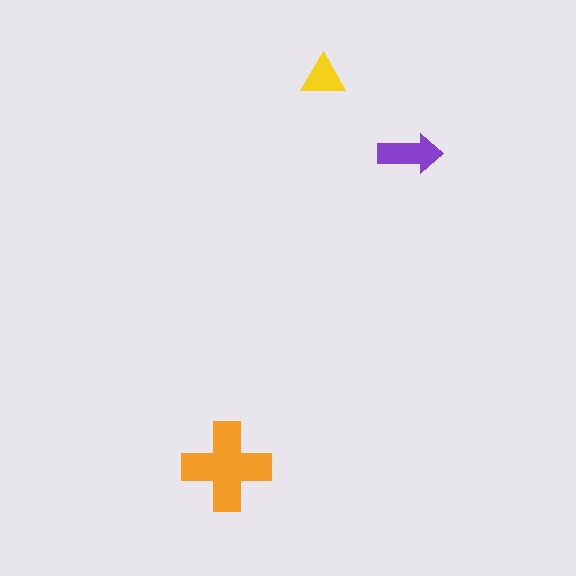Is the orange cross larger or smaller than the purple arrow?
Larger.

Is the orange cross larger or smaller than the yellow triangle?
Larger.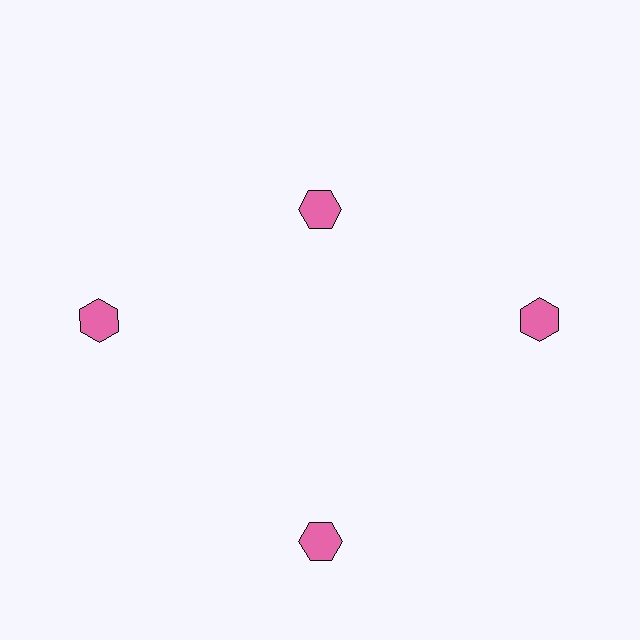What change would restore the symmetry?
The symmetry would be restored by moving it outward, back onto the ring so that all 4 hexagons sit at equal angles and equal distance from the center.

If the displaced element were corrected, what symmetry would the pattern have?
It would have 4-fold rotational symmetry — the pattern would map onto itself every 90 degrees.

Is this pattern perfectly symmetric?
No. The 4 pink hexagons are arranged in a ring, but one element near the 12 o'clock position is pulled inward toward the center, breaking the 4-fold rotational symmetry.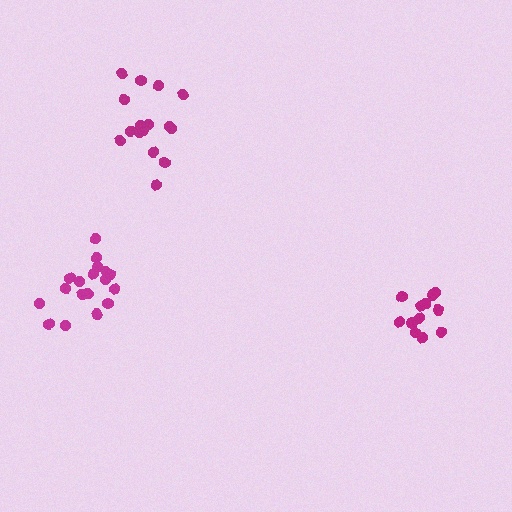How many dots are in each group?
Group 1: 16 dots, Group 2: 12 dots, Group 3: 18 dots (46 total).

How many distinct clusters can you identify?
There are 3 distinct clusters.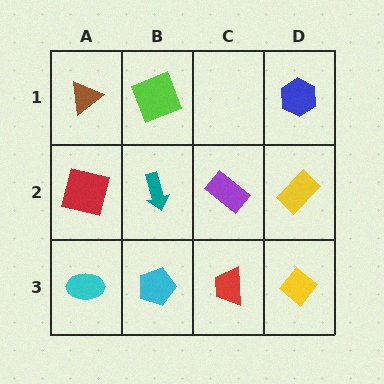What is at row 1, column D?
A blue hexagon.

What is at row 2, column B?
A teal arrow.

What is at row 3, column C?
A red trapezoid.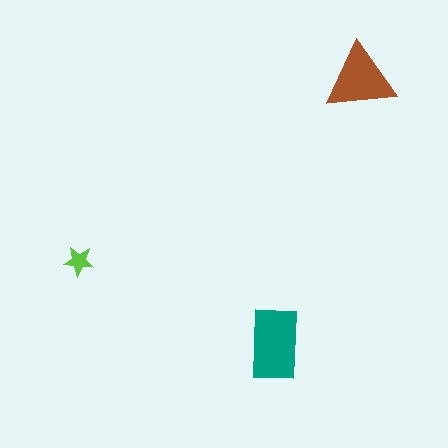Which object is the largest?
The teal rectangle.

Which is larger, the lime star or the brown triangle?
The brown triangle.